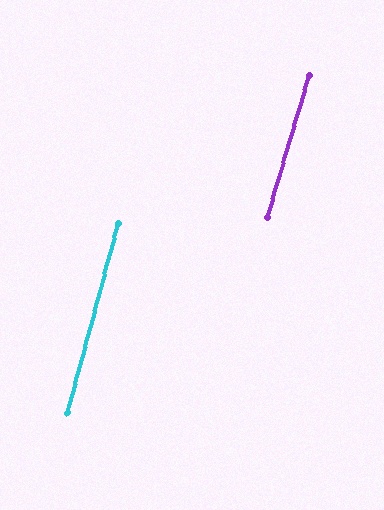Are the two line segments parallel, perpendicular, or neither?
Parallel — their directions differ by only 1.4°.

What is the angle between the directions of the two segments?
Approximately 1 degree.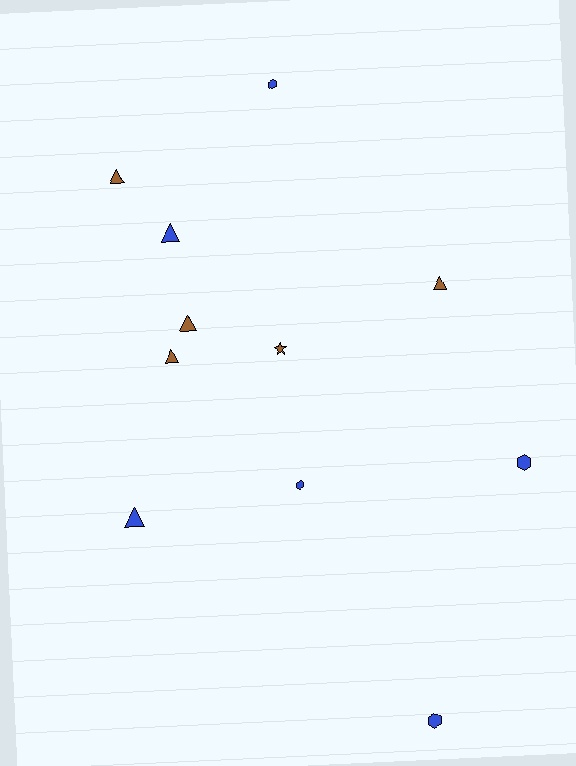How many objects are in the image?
There are 11 objects.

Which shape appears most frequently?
Triangle, with 6 objects.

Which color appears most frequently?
Blue, with 6 objects.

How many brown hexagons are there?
There are no brown hexagons.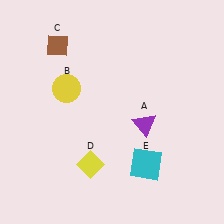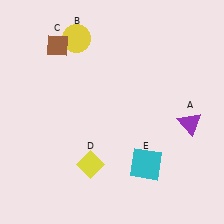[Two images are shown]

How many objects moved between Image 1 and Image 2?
2 objects moved between the two images.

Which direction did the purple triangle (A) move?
The purple triangle (A) moved right.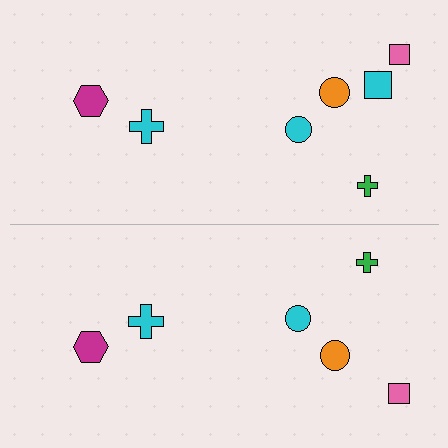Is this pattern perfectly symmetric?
No, the pattern is not perfectly symmetric. A cyan square is missing from the bottom side.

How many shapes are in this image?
There are 13 shapes in this image.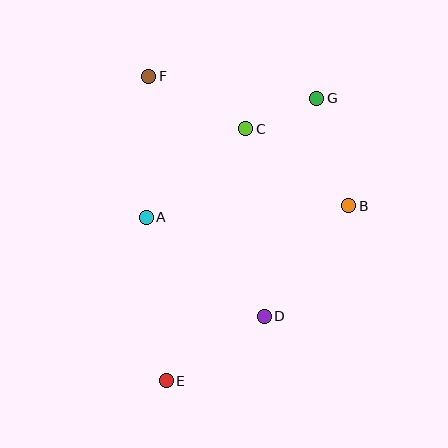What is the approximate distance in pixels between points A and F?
The distance between A and F is approximately 141 pixels.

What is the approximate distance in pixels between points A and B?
The distance between A and B is approximately 203 pixels.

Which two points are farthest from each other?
Points E and G are farthest from each other.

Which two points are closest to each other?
Points C and G are closest to each other.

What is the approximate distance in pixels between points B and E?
The distance between B and E is approximately 253 pixels.